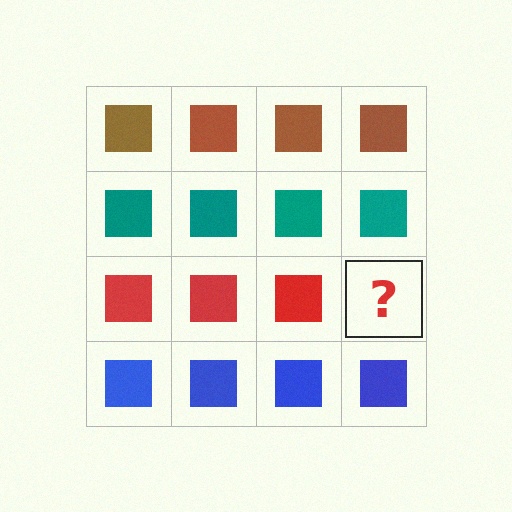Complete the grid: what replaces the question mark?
The question mark should be replaced with a red square.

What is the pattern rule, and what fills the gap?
The rule is that each row has a consistent color. The gap should be filled with a red square.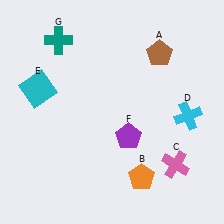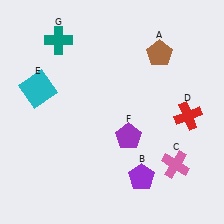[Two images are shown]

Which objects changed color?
B changed from orange to purple. D changed from cyan to red.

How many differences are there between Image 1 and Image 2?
There are 2 differences between the two images.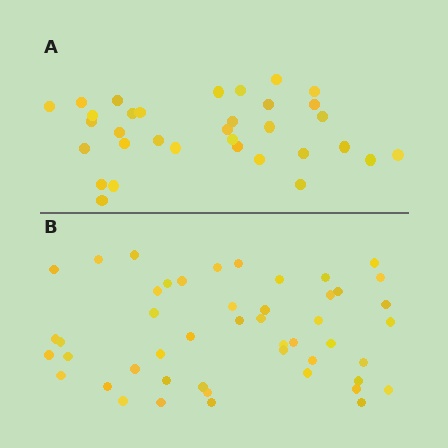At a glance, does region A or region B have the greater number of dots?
Region B (the bottom region) has more dots.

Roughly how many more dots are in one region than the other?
Region B has approximately 15 more dots than region A.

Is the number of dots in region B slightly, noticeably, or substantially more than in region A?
Region B has substantially more. The ratio is roughly 1.5 to 1.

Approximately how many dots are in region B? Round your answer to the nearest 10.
About 50 dots. (The exact count is 48, which rounds to 50.)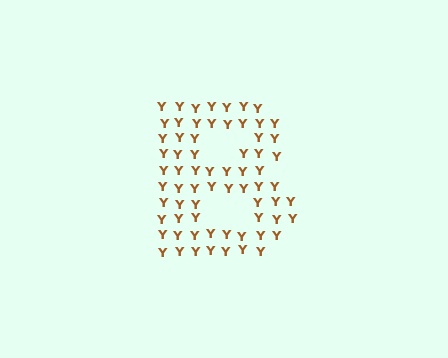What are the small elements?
The small elements are letter Y's.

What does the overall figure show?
The overall figure shows the letter B.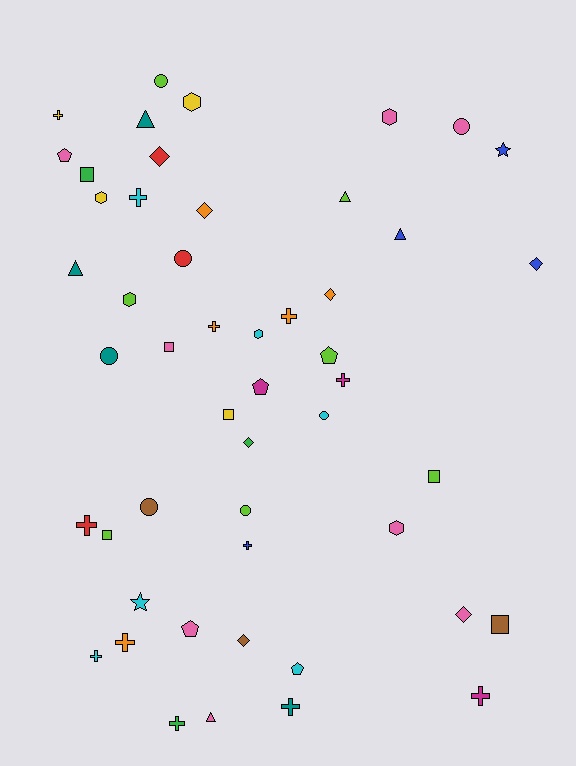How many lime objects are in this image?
There are 7 lime objects.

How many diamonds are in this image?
There are 7 diamonds.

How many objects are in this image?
There are 50 objects.